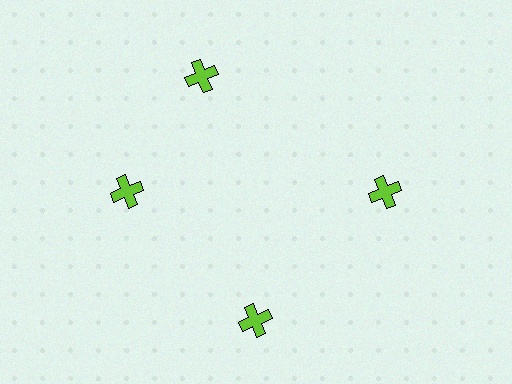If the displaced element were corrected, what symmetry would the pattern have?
It would have 4-fold rotational symmetry — the pattern would map onto itself every 90 degrees.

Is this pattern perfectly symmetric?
No. The 4 lime crosses are arranged in a ring, but one element near the 12 o'clock position is rotated out of alignment along the ring, breaking the 4-fold rotational symmetry.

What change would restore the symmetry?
The symmetry would be restored by rotating it back into even spacing with its neighbors so that all 4 crosses sit at equal angles and equal distance from the center.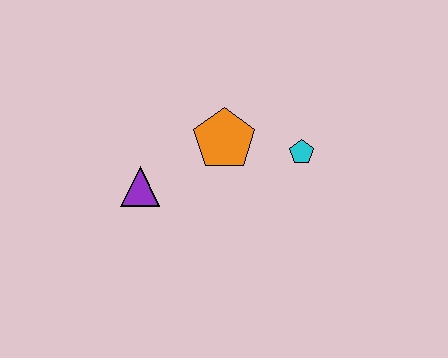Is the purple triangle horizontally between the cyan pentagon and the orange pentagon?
No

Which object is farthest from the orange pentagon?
The purple triangle is farthest from the orange pentagon.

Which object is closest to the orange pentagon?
The cyan pentagon is closest to the orange pentagon.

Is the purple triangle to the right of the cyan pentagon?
No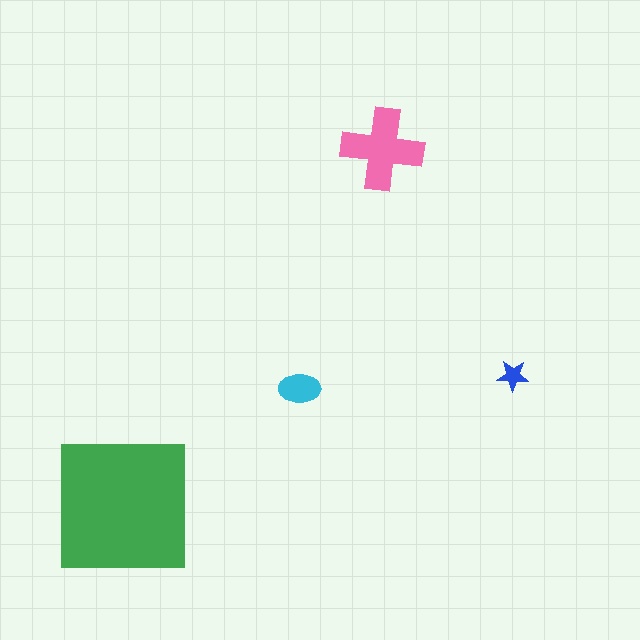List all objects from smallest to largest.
The blue star, the cyan ellipse, the pink cross, the green square.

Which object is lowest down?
The green square is bottommost.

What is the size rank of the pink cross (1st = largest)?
2nd.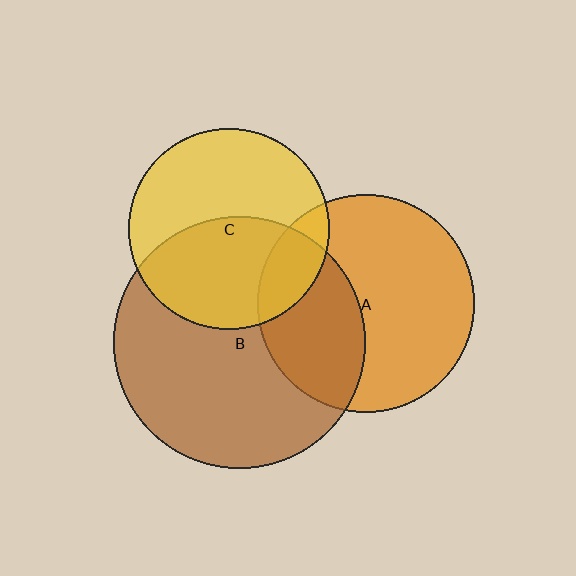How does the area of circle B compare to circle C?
Approximately 1.6 times.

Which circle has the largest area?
Circle B (brown).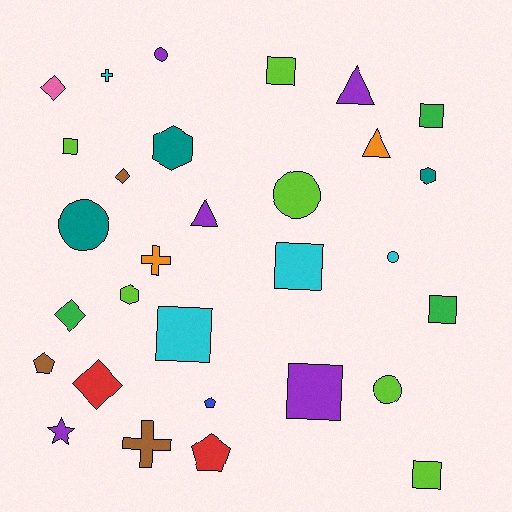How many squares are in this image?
There are 8 squares.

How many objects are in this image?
There are 30 objects.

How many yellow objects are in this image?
There are no yellow objects.